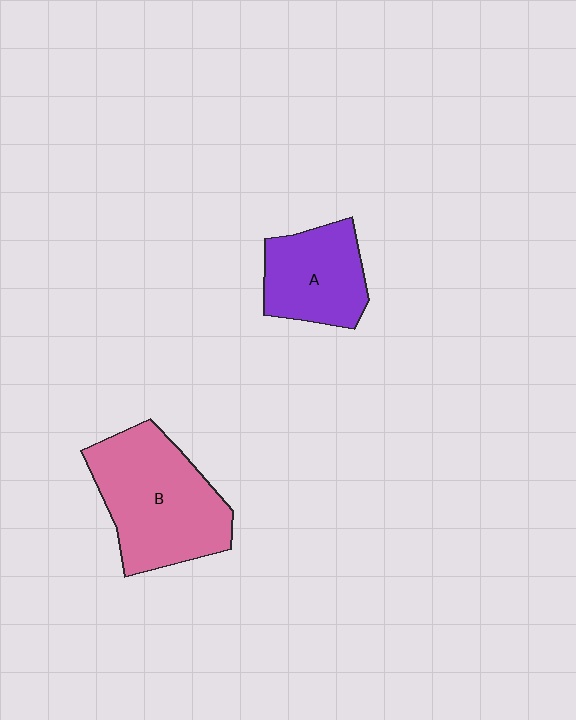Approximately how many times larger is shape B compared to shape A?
Approximately 1.6 times.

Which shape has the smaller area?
Shape A (purple).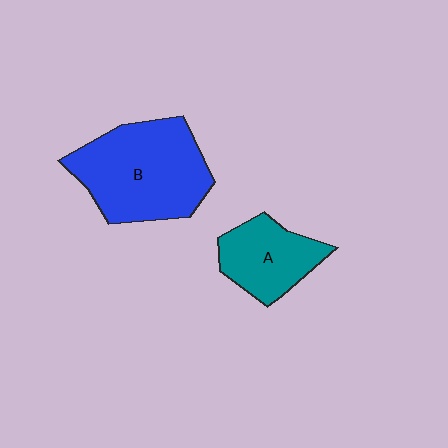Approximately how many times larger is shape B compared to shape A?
Approximately 1.8 times.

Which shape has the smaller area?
Shape A (teal).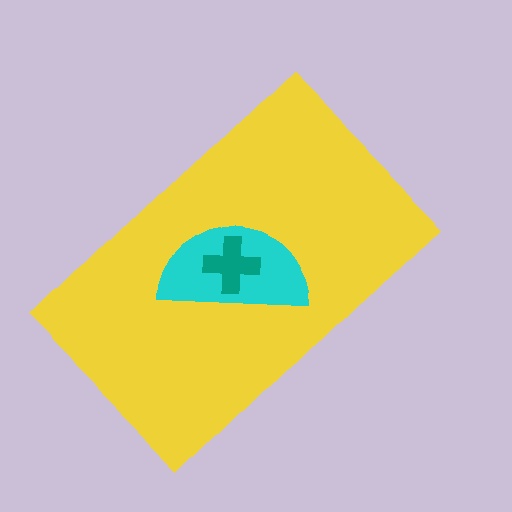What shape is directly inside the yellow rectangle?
The cyan semicircle.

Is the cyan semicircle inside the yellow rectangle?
Yes.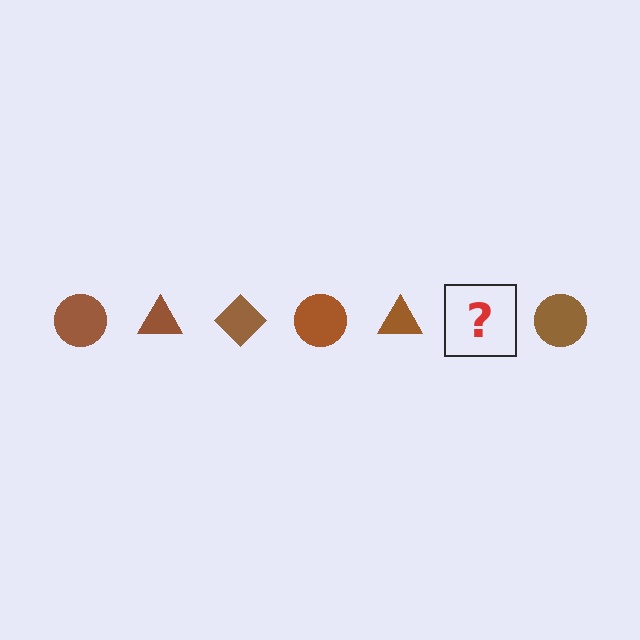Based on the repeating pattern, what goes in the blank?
The blank should be a brown diamond.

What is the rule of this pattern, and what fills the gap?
The rule is that the pattern cycles through circle, triangle, diamond shapes in brown. The gap should be filled with a brown diamond.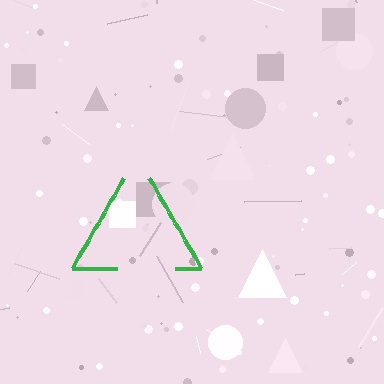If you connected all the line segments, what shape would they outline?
They would outline a triangle.